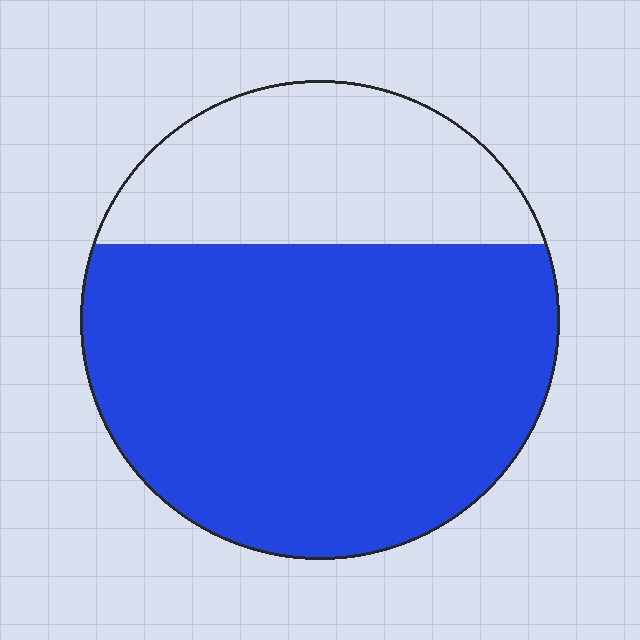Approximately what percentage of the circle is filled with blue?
Approximately 70%.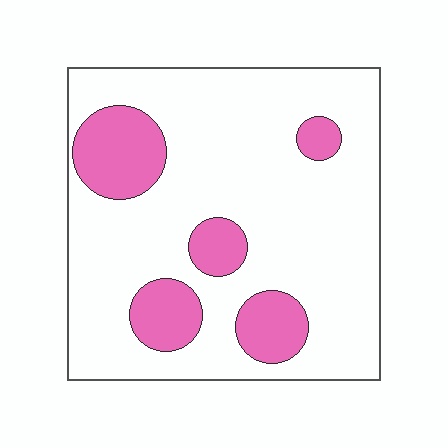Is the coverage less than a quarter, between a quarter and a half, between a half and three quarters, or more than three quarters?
Less than a quarter.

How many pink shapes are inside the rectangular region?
5.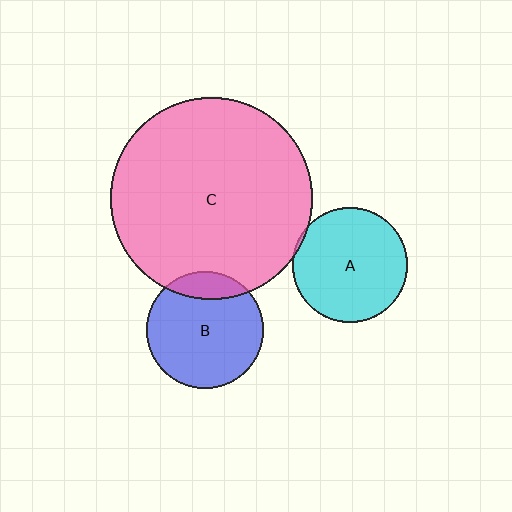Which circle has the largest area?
Circle C (pink).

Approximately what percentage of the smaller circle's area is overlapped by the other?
Approximately 5%.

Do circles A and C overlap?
Yes.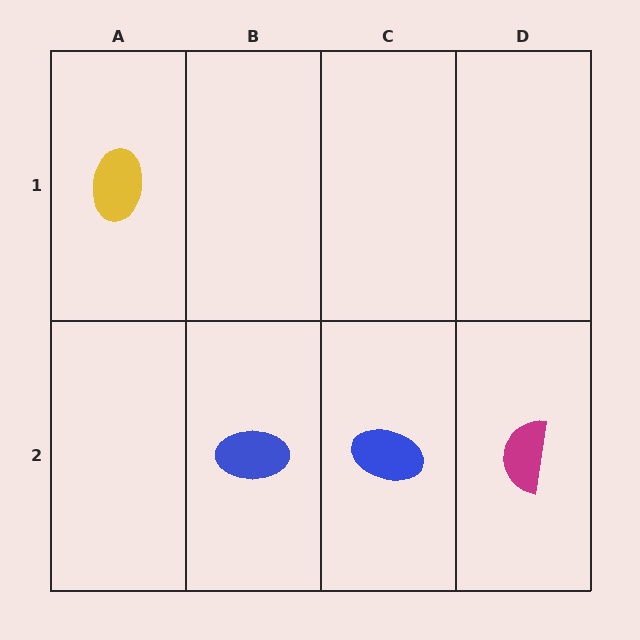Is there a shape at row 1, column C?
No, that cell is empty.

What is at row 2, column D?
A magenta semicircle.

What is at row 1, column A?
A yellow ellipse.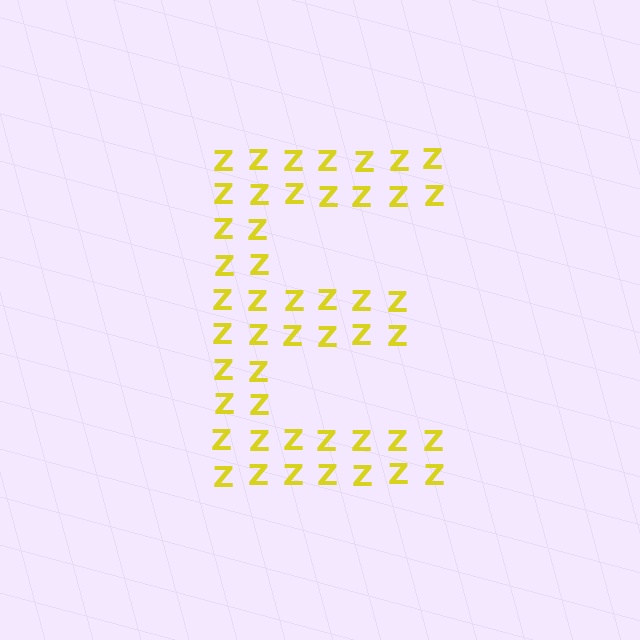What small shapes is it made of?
It is made of small letter Z's.